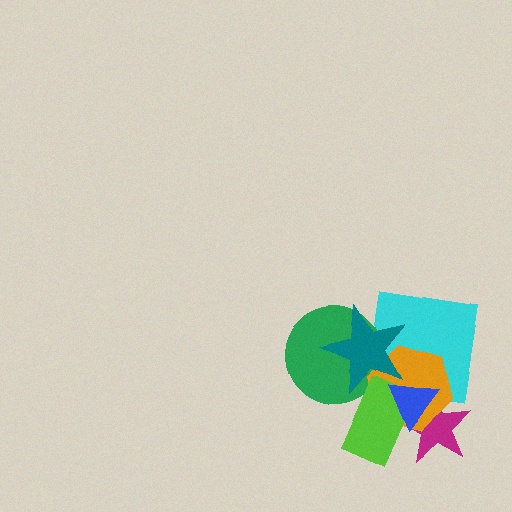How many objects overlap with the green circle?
3 objects overlap with the green circle.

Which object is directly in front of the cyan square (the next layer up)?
The green circle is directly in front of the cyan square.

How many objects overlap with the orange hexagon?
6 objects overlap with the orange hexagon.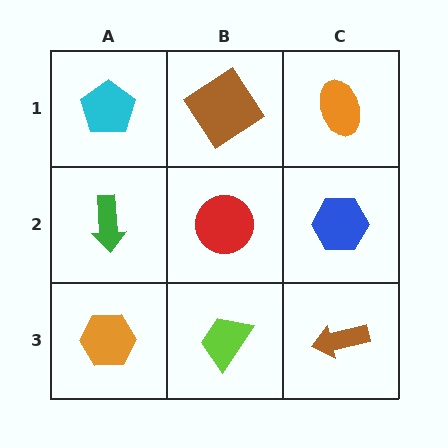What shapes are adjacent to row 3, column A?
A green arrow (row 2, column A), a lime trapezoid (row 3, column B).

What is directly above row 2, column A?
A cyan pentagon.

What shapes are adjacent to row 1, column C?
A blue hexagon (row 2, column C), a brown diamond (row 1, column B).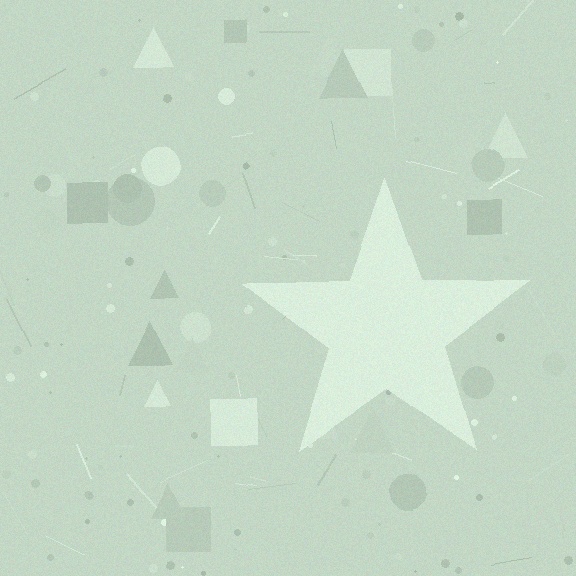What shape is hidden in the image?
A star is hidden in the image.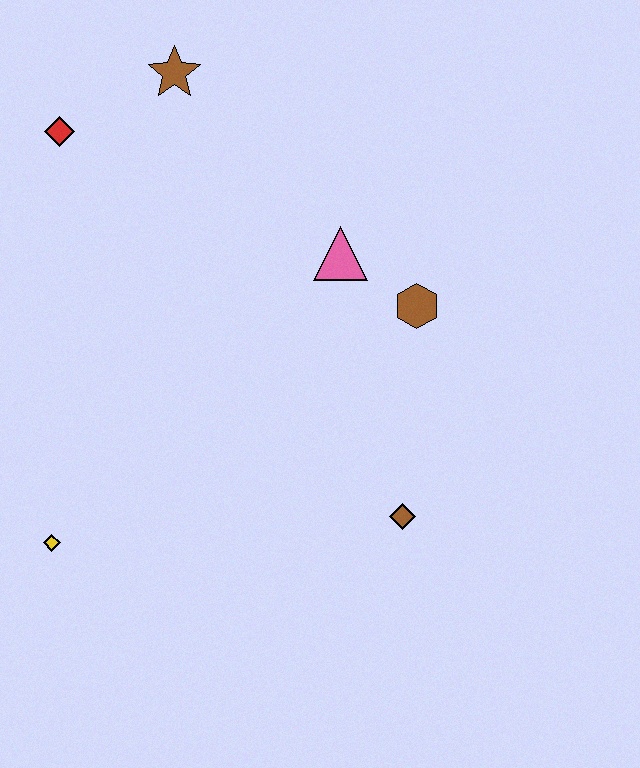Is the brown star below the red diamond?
No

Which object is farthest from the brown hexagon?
The yellow diamond is farthest from the brown hexagon.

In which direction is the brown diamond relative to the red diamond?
The brown diamond is below the red diamond.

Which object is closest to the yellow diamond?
The brown diamond is closest to the yellow diamond.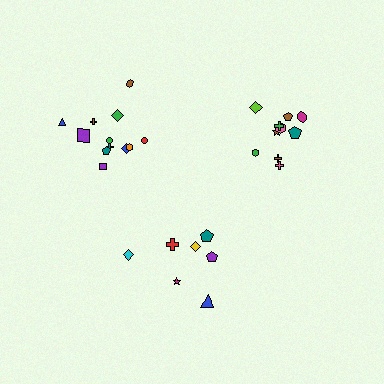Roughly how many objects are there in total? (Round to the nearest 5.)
Roughly 30 objects in total.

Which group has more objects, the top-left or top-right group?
The top-left group.